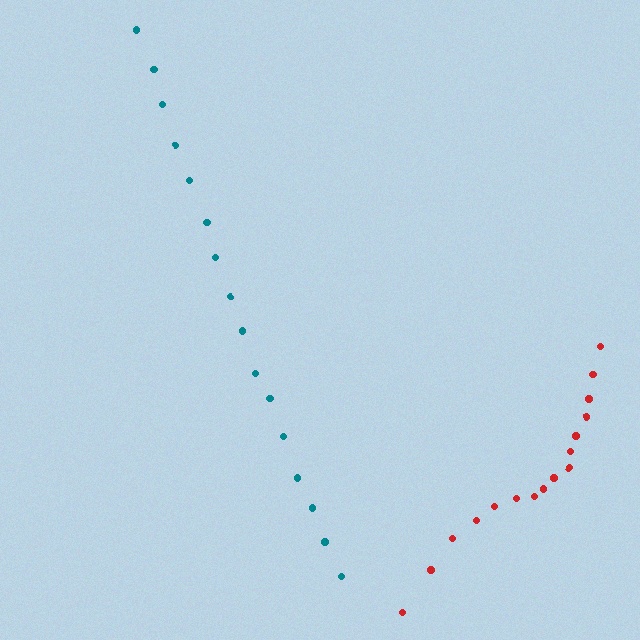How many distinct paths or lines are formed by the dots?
There are 2 distinct paths.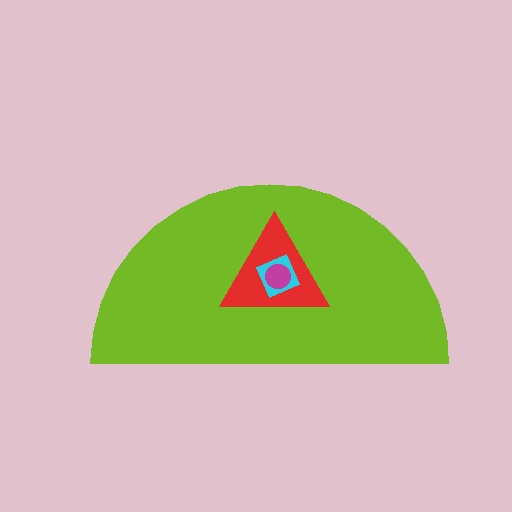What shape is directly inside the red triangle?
The cyan square.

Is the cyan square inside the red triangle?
Yes.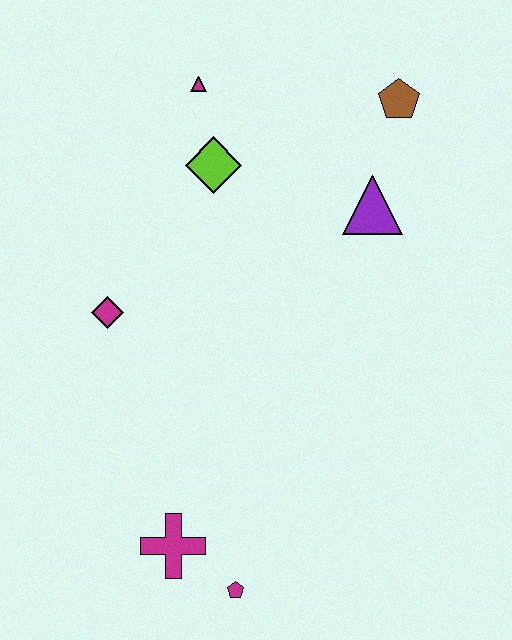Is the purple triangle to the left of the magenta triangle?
No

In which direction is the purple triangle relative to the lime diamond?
The purple triangle is to the right of the lime diamond.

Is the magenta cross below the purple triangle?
Yes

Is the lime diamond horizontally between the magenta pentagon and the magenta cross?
Yes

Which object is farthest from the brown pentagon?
The magenta pentagon is farthest from the brown pentagon.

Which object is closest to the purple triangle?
The brown pentagon is closest to the purple triangle.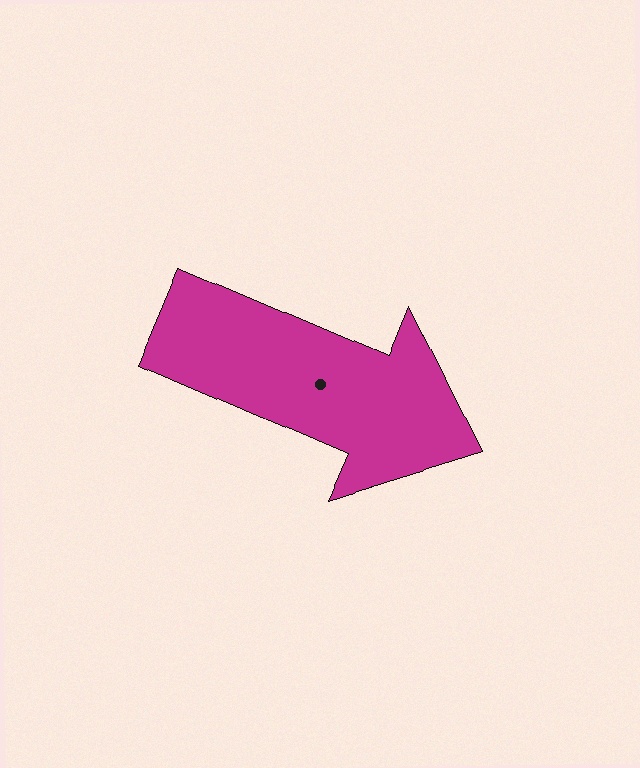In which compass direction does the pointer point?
Southeast.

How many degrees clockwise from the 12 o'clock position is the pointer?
Approximately 113 degrees.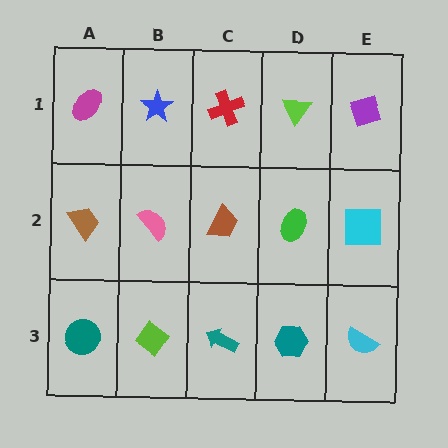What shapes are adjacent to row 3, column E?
A cyan square (row 2, column E), a teal hexagon (row 3, column D).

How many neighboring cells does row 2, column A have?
3.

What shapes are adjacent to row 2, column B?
A blue star (row 1, column B), a lime diamond (row 3, column B), a brown trapezoid (row 2, column A), a brown trapezoid (row 2, column C).